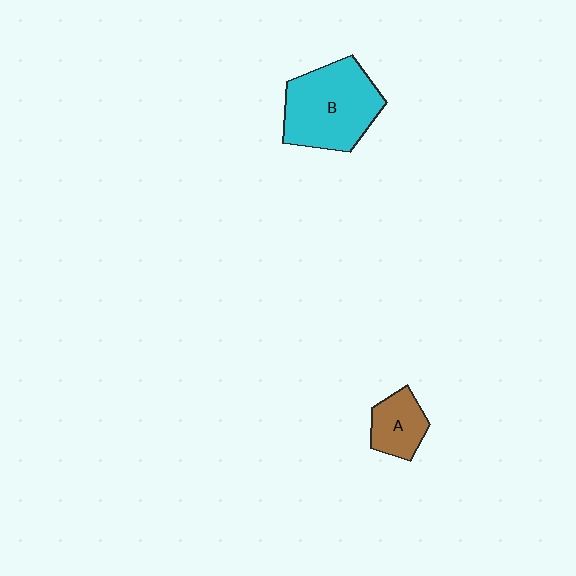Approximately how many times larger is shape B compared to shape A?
Approximately 2.3 times.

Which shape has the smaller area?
Shape A (brown).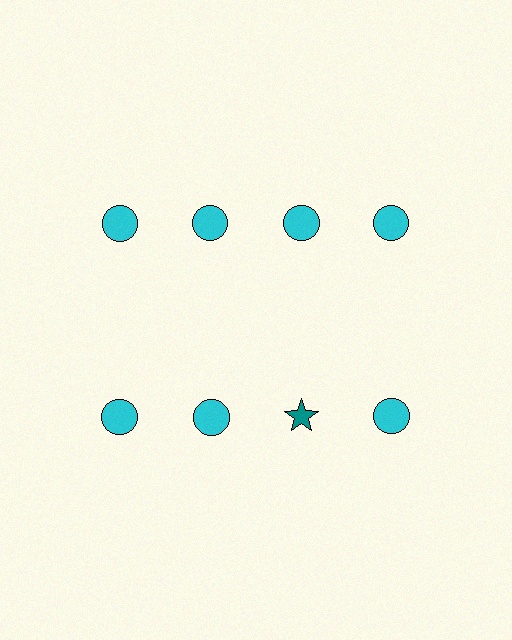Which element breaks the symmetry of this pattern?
The teal star in the second row, center column breaks the symmetry. All other shapes are cyan circles.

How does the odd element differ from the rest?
It differs in both color (teal instead of cyan) and shape (star instead of circle).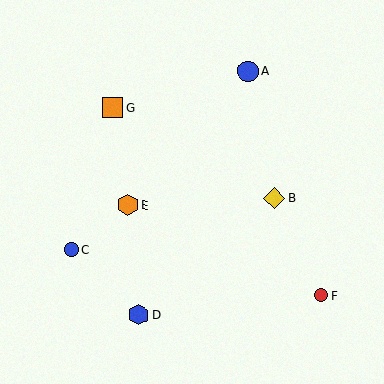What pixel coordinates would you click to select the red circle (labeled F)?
Click at (321, 295) to select the red circle F.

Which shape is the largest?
The yellow diamond (labeled B) is the largest.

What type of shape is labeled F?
Shape F is a red circle.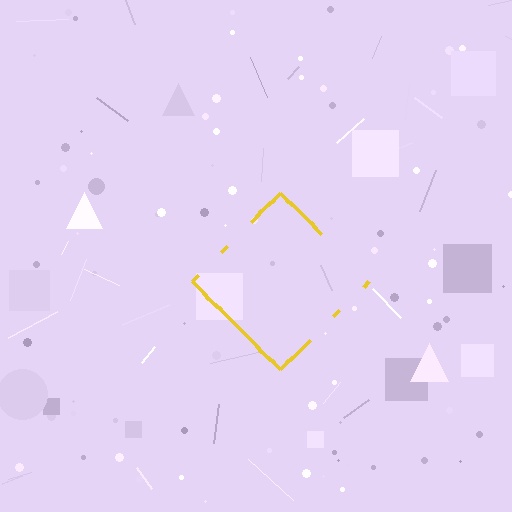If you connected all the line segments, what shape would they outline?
They would outline a diamond.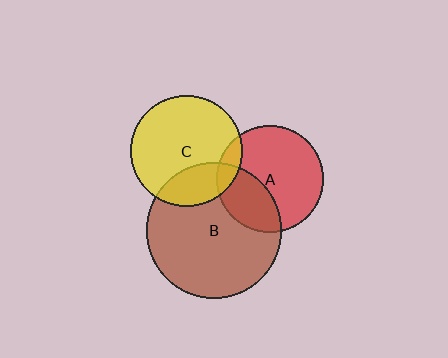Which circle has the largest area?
Circle B (brown).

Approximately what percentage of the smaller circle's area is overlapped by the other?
Approximately 30%.